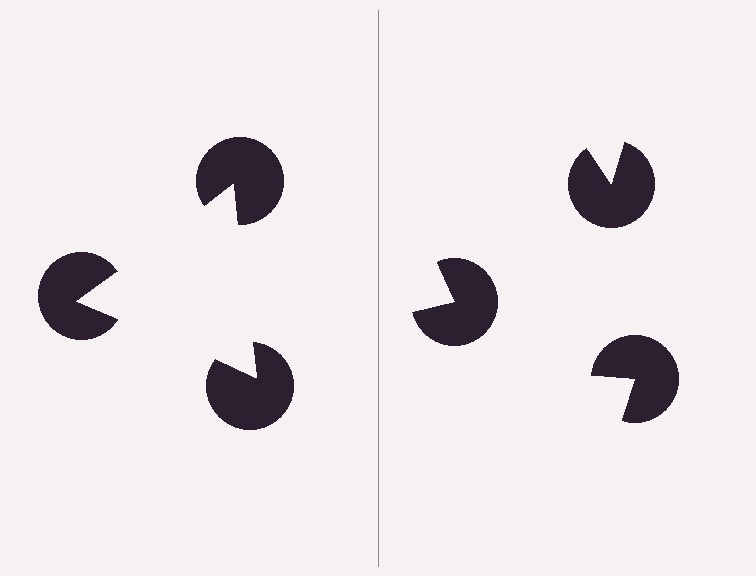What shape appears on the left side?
An illusory triangle.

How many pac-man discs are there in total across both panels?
6 — 3 on each side.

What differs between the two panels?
The pac-man discs are positioned identically on both sides; only the wedge orientations differ. On the left they align to a triangle; on the right they are misaligned.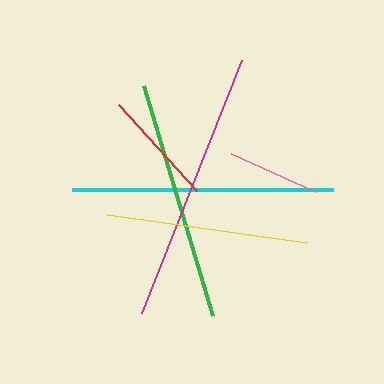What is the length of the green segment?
The green segment is approximately 241 pixels long.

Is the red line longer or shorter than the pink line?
The red line is longer than the pink line.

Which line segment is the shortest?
The pink line is the shortest at approximately 92 pixels.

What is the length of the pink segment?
The pink segment is approximately 92 pixels long.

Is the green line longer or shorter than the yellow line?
The green line is longer than the yellow line.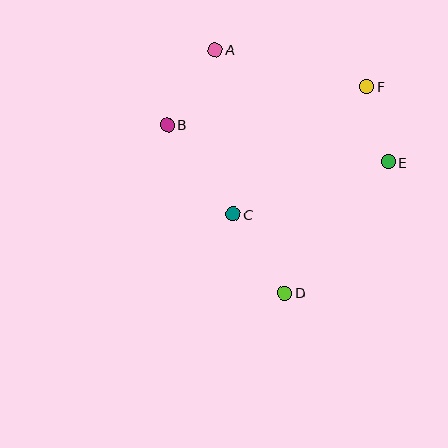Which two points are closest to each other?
Points E and F are closest to each other.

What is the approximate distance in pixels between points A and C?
The distance between A and C is approximately 165 pixels.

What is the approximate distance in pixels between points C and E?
The distance between C and E is approximately 164 pixels.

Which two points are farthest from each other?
Points A and D are farthest from each other.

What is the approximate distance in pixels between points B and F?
The distance between B and F is approximately 203 pixels.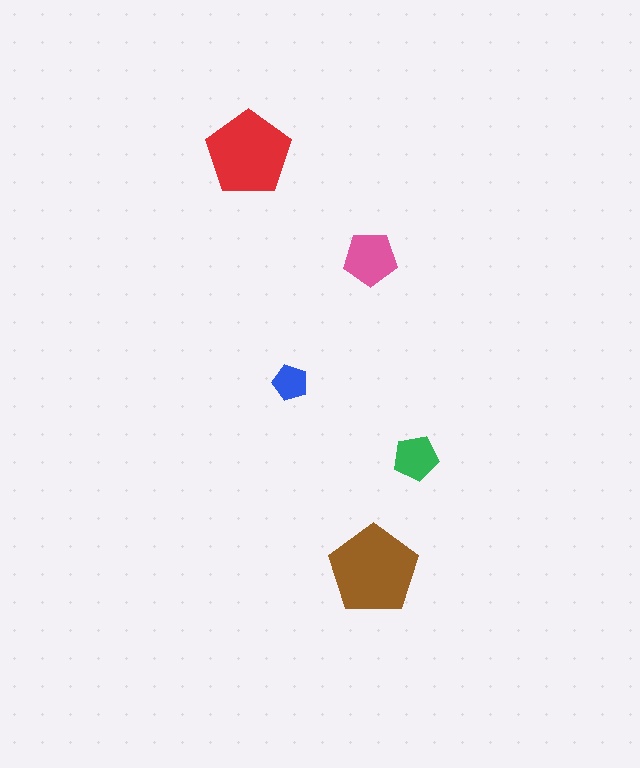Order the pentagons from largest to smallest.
the brown one, the red one, the pink one, the green one, the blue one.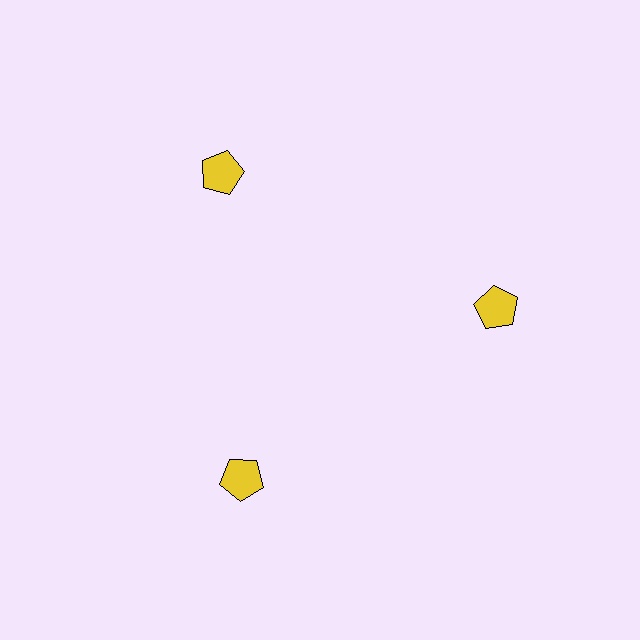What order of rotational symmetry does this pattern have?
This pattern has 3-fold rotational symmetry.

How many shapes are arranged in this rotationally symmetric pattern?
There are 3 shapes, arranged in 3 groups of 1.